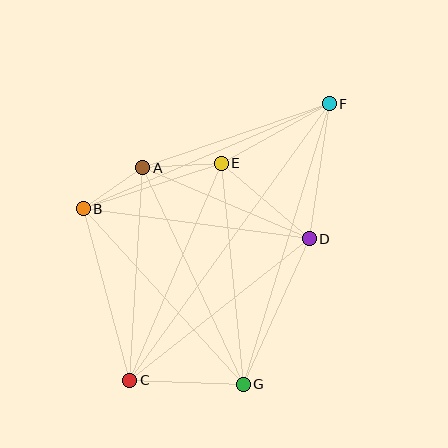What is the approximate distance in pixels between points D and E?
The distance between D and E is approximately 116 pixels.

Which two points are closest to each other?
Points A and B are closest to each other.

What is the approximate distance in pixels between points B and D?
The distance between B and D is approximately 228 pixels.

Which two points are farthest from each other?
Points C and F are farthest from each other.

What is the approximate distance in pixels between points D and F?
The distance between D and F is approximately 137 pixels.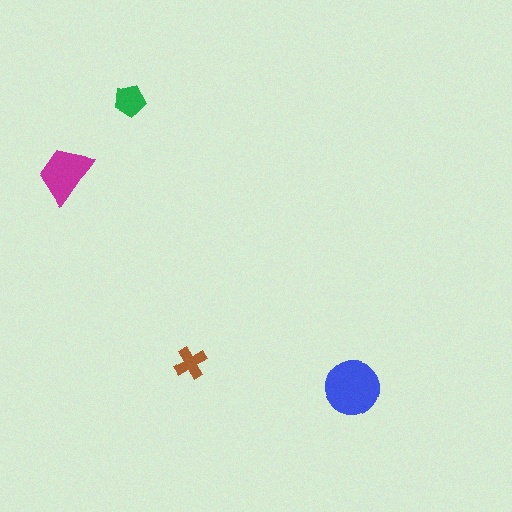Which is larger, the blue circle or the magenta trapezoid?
The blue circle.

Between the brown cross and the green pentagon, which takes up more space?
The green pentagon.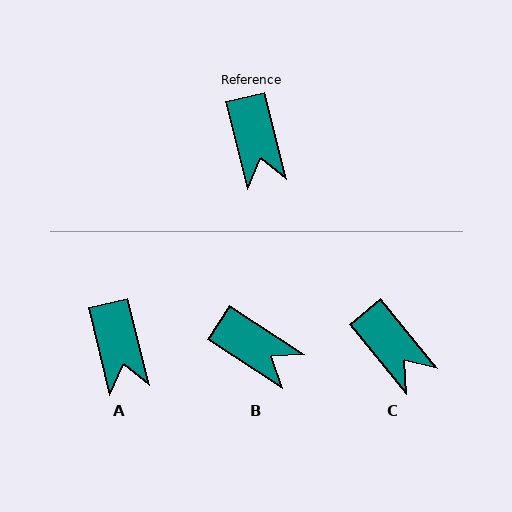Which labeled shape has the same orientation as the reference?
A.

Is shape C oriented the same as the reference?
No, it is off by about 25 degrees.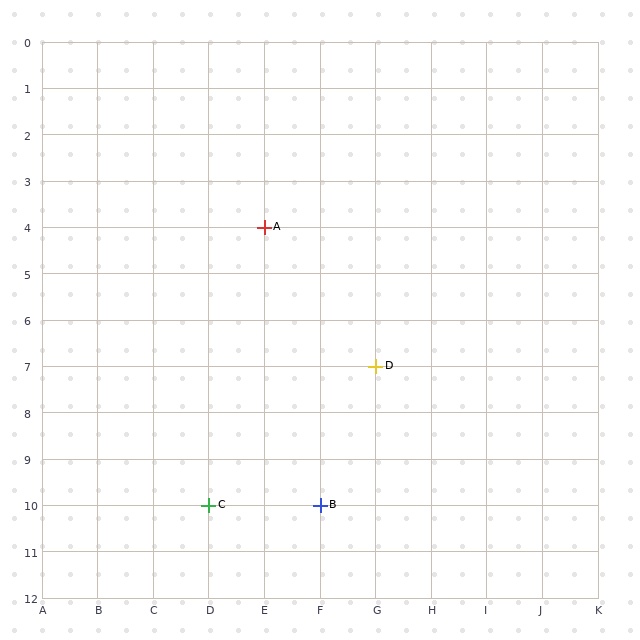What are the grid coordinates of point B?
Point B is at grid coordinates (F, 10).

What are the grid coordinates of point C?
Point C is at grid coordinates (D, 10).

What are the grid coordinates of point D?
Point D is at grid coordinates (G, 7).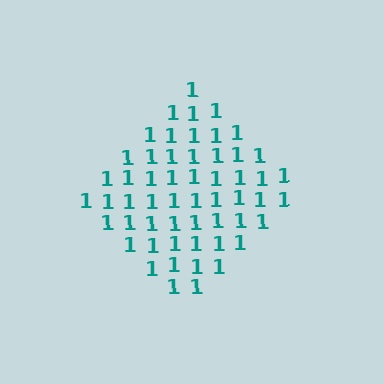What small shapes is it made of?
It is made of small digit 1's.